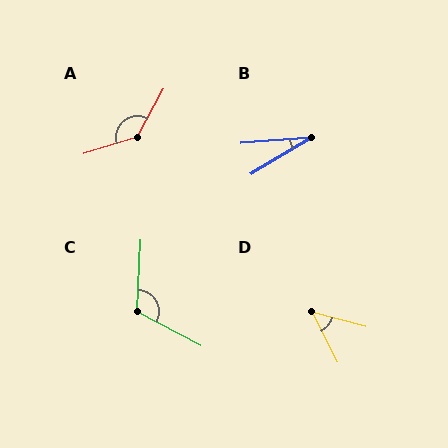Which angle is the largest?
A, at approximately 136 degrees.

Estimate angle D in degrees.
Approximately 49 degrees.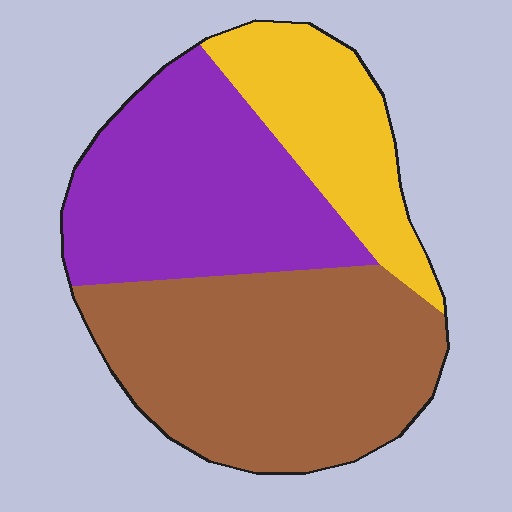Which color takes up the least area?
Yellow, at roughly 20%.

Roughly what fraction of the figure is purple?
Purple covers 35% of the figure.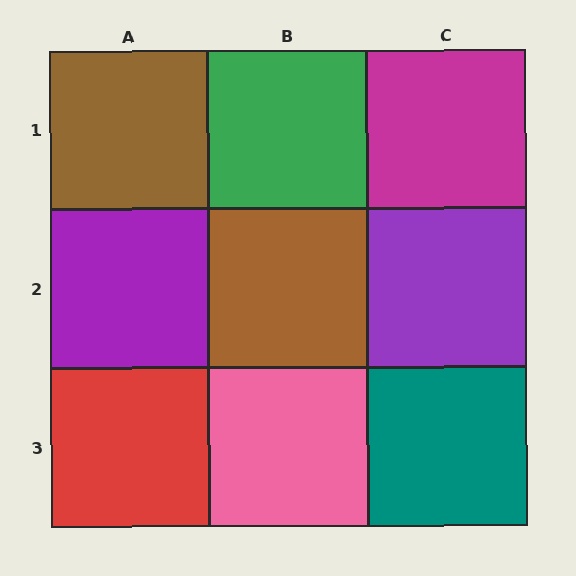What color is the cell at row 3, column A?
Red.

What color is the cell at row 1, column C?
Magenta.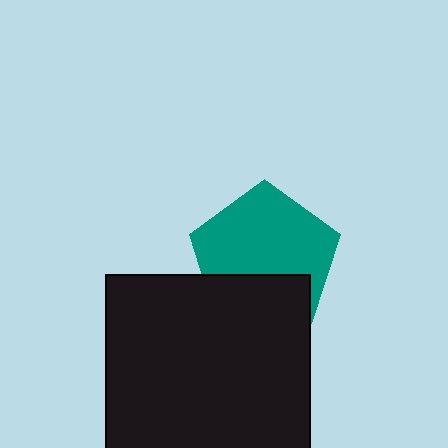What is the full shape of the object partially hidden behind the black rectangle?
The partially hidden object is a teal pentagon.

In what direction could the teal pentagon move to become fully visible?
The teal pentagon could move up. That would shift it out from behind the black rectangle entirely.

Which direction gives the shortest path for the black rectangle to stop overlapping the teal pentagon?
Moving down gives the shortest separation.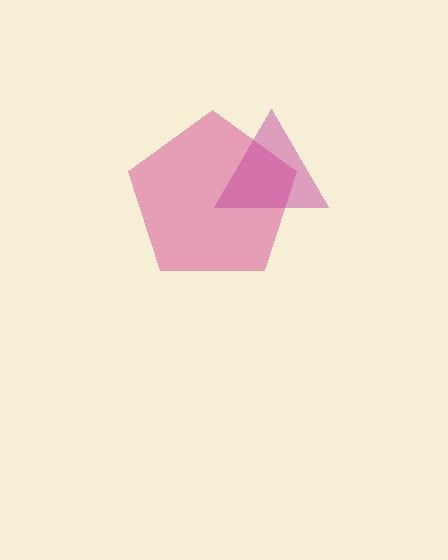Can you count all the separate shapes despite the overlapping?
Yes, there are 2 separate shapes.